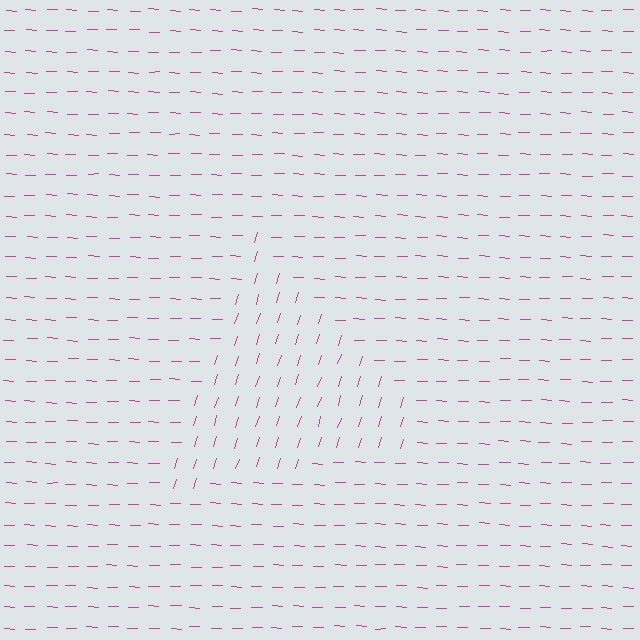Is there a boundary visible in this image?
Yes, there is a texture boundary formed by a change in line orientation.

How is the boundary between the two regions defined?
The boundary is defined purely by a change in line orientation (approximately 74 degrees difference). All lines are the same color and thickness.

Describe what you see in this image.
The image is filled with small magenta line segments. A triangle region in the image has lines oriented differently from the surrounding lines, creating a visible texture boundary.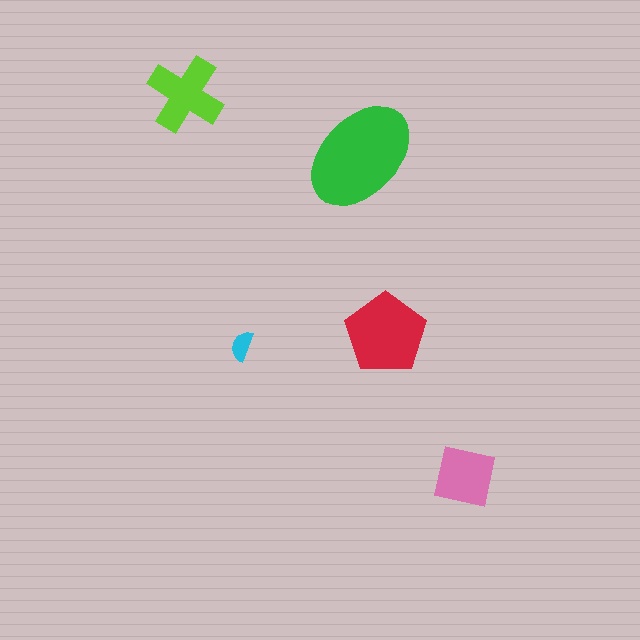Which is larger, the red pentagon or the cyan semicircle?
The red pentagon.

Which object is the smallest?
The cyan semicircle.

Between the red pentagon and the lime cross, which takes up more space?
The red pentagon.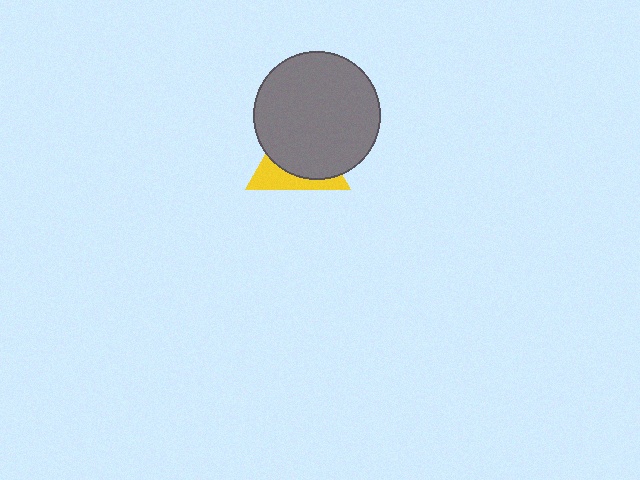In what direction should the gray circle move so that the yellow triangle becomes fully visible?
The gray circle should move up. That is the shortest direction to clear the overlap and leave the yellow triangle fully visible.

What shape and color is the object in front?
The object in front is a gray circle.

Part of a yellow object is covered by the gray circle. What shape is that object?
It is a triangle.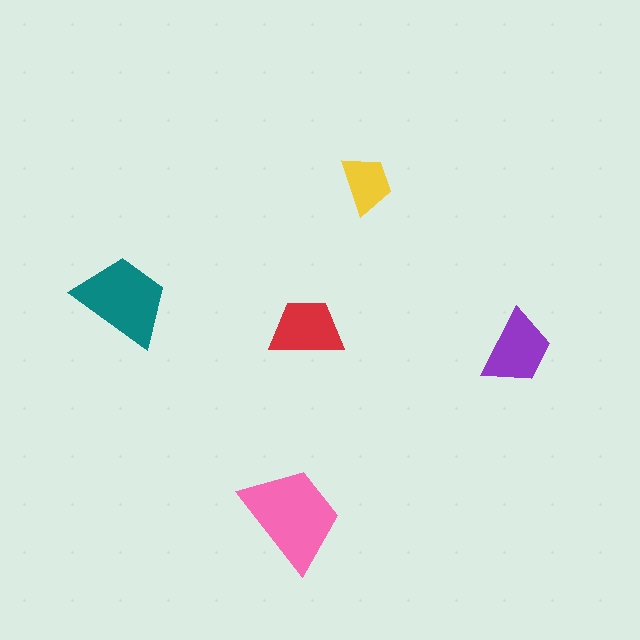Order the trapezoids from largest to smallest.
the pink one, the teal one, the purple one, the red one, the yellow one.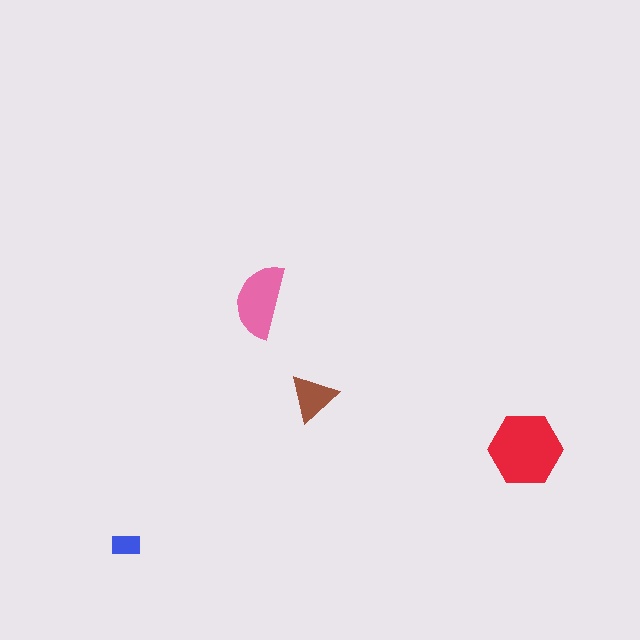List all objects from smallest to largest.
The blue rectangle, the brown triangle, the pink semicircle, the red hexagon.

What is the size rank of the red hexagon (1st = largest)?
1st.